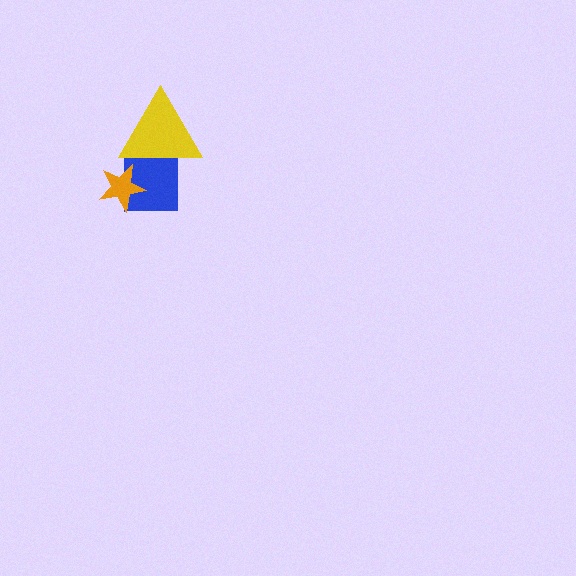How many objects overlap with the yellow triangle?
2 objects overlap with the yellow triangle.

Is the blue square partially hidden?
Yes, it is partially covered by another shape.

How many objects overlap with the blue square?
2 objects overlap with the blue square.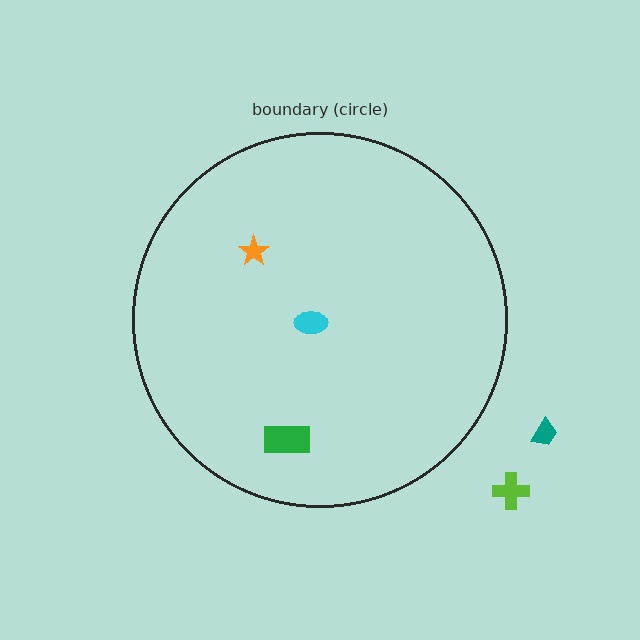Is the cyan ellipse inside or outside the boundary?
Inside.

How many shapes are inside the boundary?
3 inside, 2 outside.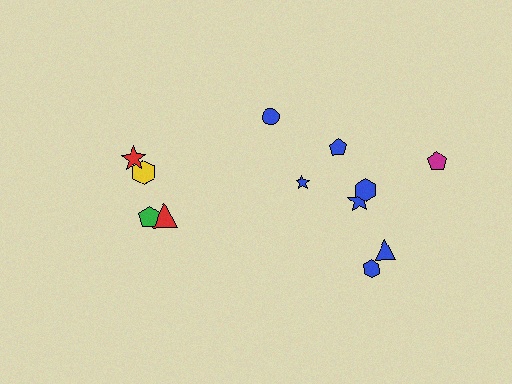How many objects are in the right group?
There are 8 objects.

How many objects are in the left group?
There are 4 objects.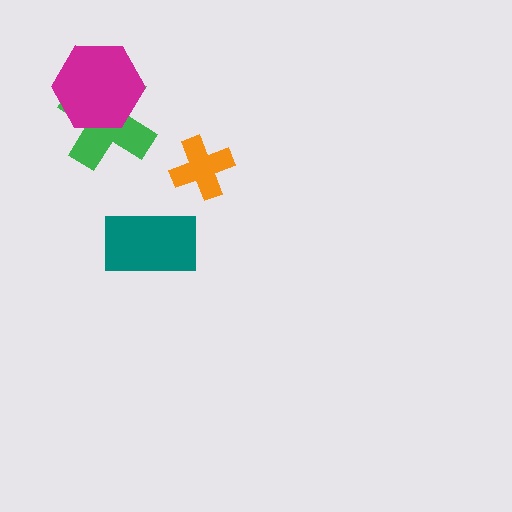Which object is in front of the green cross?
The magenta hexagon is in front of the green cross.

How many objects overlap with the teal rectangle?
0 objects overlap with the teal rectangle.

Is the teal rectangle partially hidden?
No, no other shape covers it.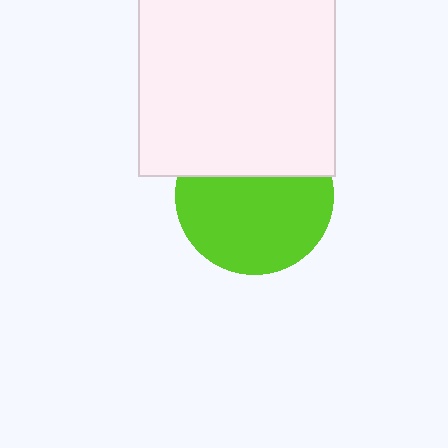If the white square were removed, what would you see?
You would see the complete lime circle.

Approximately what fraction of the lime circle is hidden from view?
Roughly 36% of the lime circle is hidden behind the white square.